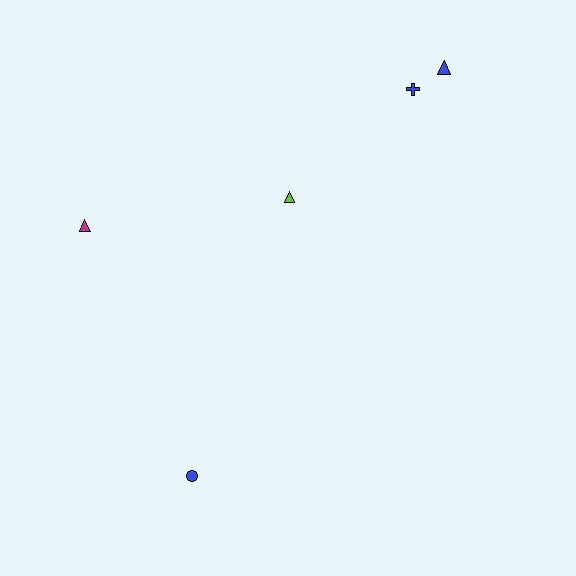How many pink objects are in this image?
There are no pink objects.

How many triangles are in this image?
There are 3 triangles.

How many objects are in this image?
There are 5 objects.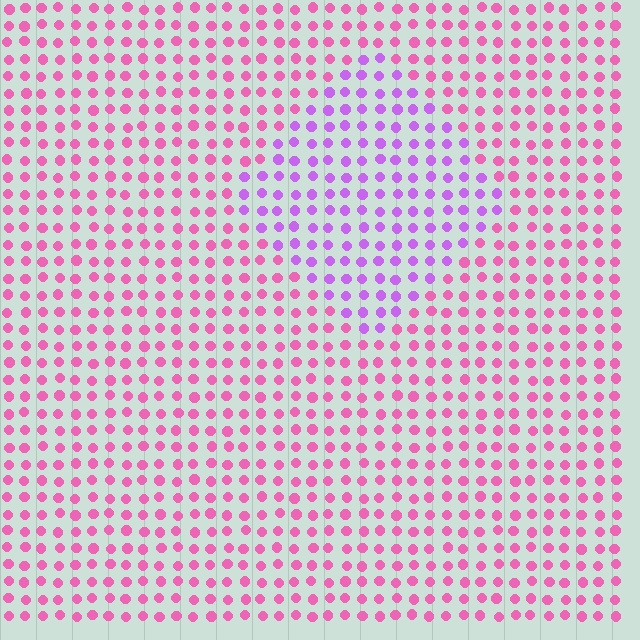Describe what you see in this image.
The image is filled with small pink elements in a uniform arrangement. A diamond-shaped region is visible where the elements are tinted to a slightly different hue, forming a subtle color boundary.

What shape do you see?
I see a diamond.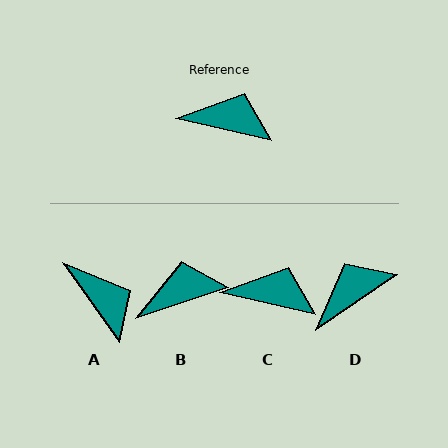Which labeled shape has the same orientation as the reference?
C.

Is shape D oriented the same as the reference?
No, it is off by about 47 degrees.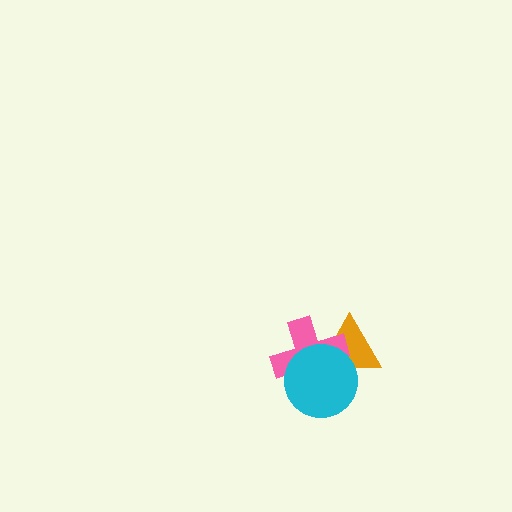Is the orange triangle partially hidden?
Yes, it is partially covered by another shape.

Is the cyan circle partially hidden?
No, no other shape covers it.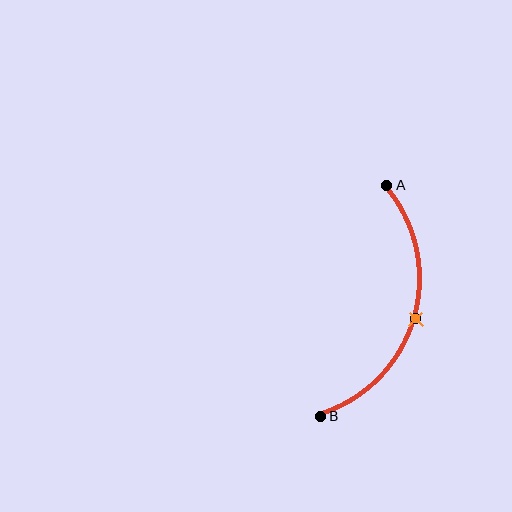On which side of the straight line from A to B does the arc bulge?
The arc bulges to the right of the straight line connecting A and B.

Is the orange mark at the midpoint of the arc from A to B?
Yes. The orange mark lies on the arc at equal arc-length from both A and B — it is the arc midpoint.